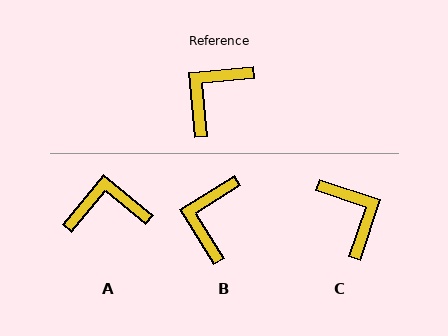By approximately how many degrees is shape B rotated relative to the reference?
Approximately 27 degrees counter-clockwise.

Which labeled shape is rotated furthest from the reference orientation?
C, about 114 degrees away.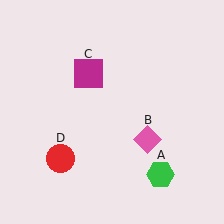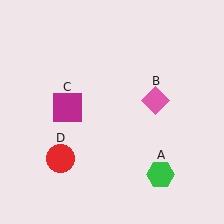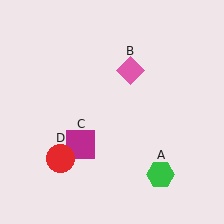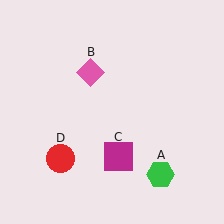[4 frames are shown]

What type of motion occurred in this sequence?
The pink diamond (object B), magenta square (object C) rotated counterclockwise around the center of the scene.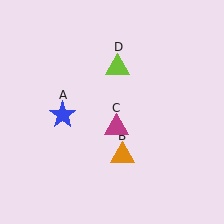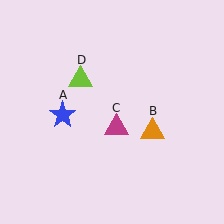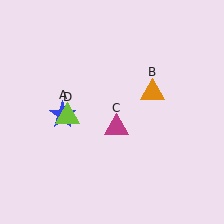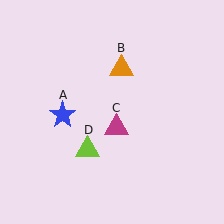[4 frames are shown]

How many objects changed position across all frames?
2 objects changed position: orange triangle (object B), lime triangle (object D).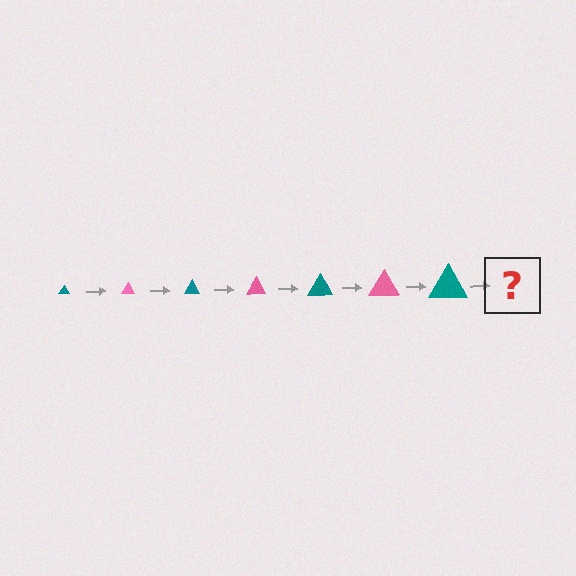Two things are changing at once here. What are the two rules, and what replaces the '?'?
The two rules are that the triangle grows larger each step and the color cycles through teal and pink. The '?' should be a pink triangle, larger than the previous one.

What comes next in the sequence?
The next element should be a pink triangle, larger than the previous one.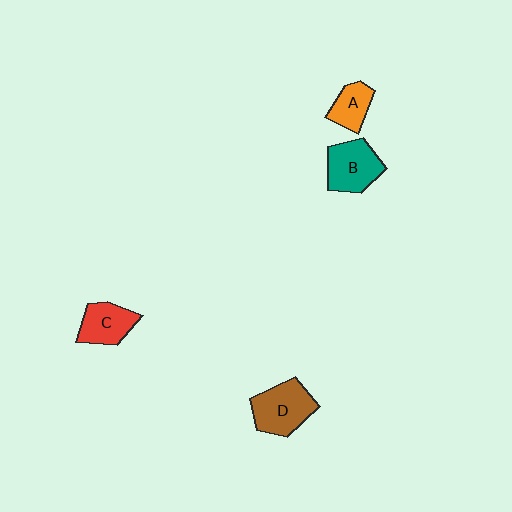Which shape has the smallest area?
Shape A (orange).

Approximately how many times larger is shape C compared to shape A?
Approximately 1.3 times.